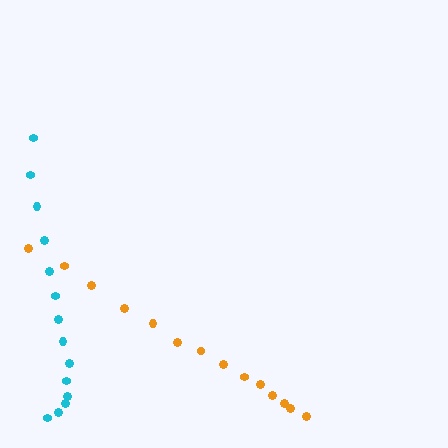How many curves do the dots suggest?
There are 2 distinct paths.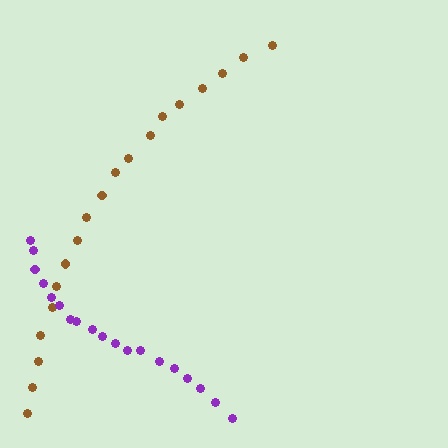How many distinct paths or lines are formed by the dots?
There are 2 distinct paths.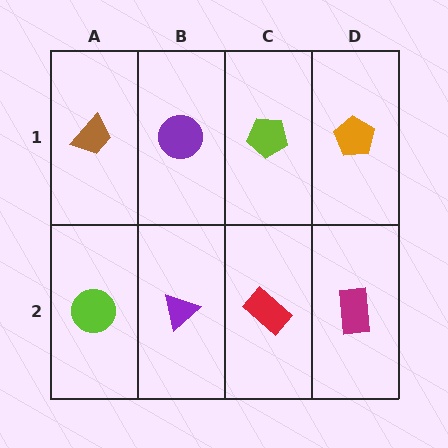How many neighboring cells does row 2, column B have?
3.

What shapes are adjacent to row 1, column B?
A purple triangle (row 2, column B), a brown trapezoid (row 1, column A), a lime pentagon (row 1, column C).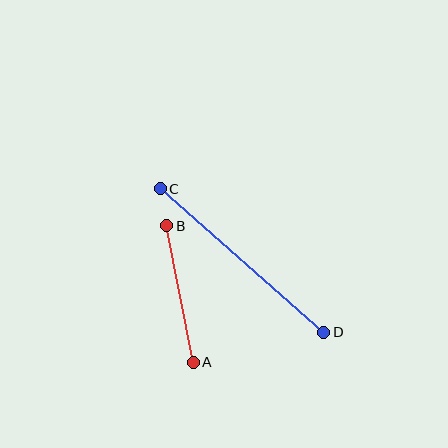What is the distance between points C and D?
The distance is approximately 218 pixels.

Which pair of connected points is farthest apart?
Points C and D are farthest apart.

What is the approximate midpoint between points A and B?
The midpoint is at approximately (180, 294) pixels.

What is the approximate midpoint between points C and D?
The midpoint is at approximately (242, 260) pixels.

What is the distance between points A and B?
The distance is approximately 139 pixels.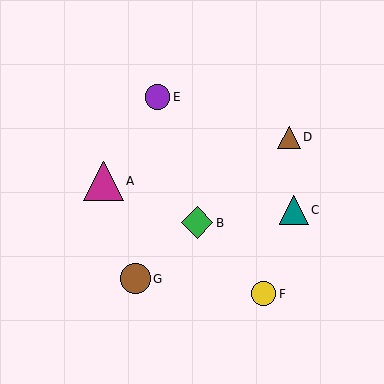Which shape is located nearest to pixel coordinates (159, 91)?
The purple circle (labeled E) at (158, 97) is nearest to that location.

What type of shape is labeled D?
Shape D is a brown triangle.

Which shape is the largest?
The magenta triangle (labeled A) is the largest.